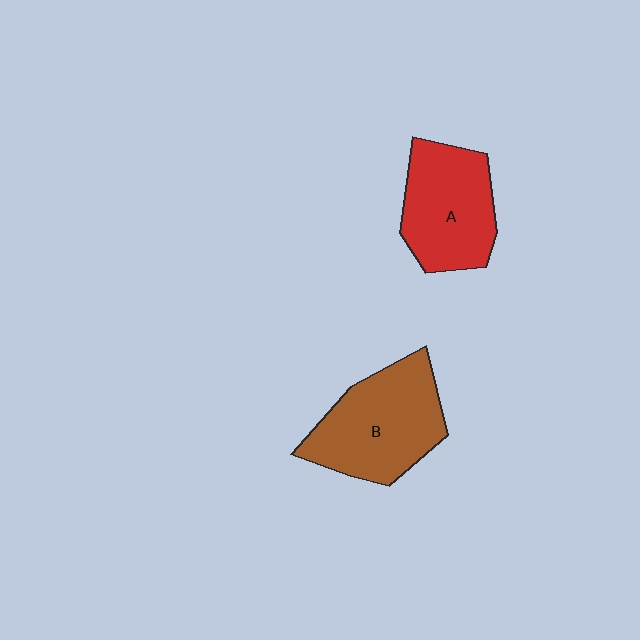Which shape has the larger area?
Shape B (brown).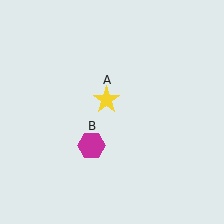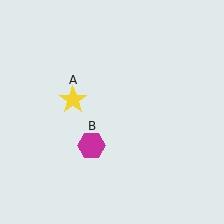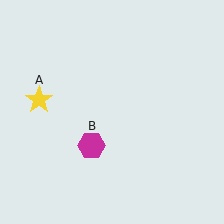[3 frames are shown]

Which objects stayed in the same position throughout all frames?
Magenta hexagon (object B) remained stationary.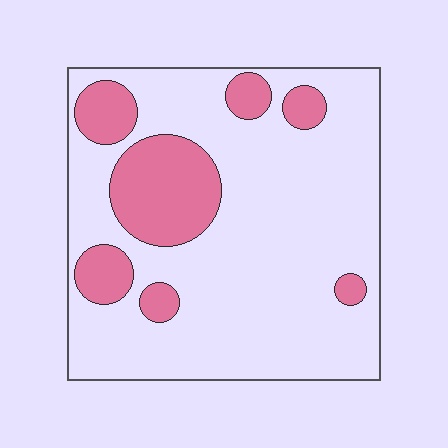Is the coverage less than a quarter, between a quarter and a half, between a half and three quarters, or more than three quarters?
Less than a quarter.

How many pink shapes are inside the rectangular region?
7.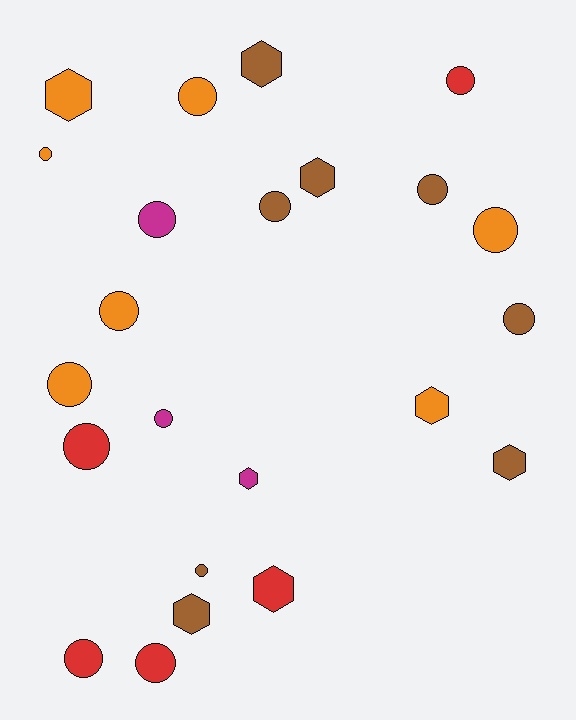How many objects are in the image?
There are 23 objects.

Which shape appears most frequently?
Circle, with 15 objects.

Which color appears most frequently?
Brown, with 8 objects.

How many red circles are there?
There are 4 red circles.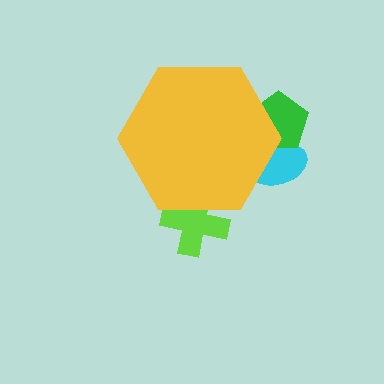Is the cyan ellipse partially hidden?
Yes, the cyan ellipse is partially hidden behind the yellow hexagon.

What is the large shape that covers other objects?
A yellow hexagon.